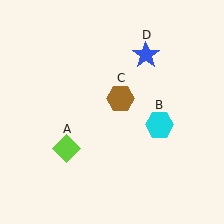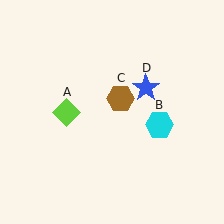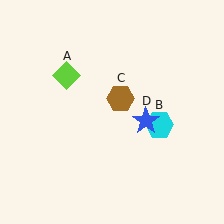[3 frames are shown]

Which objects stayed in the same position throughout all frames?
Cyan hexagon (object B) and brown hexagon (object C) remained stationary.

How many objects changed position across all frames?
2 objects changed position: lime diamond (object A), blue star (object D).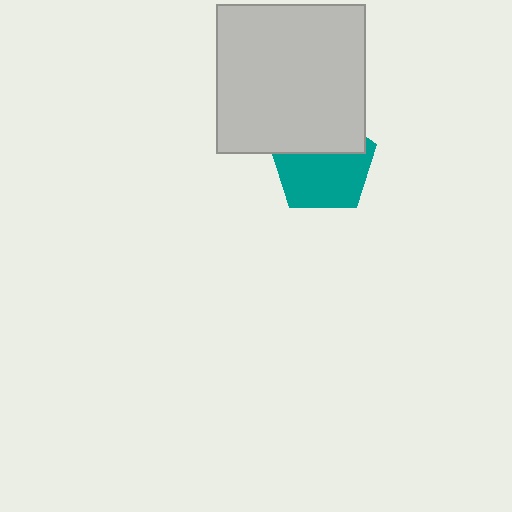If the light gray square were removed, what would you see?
You would see the complete teal pentagon.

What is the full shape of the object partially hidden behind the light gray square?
The partially hidden object is a teal pentagon.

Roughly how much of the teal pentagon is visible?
About half of it is visible (roughly 62%).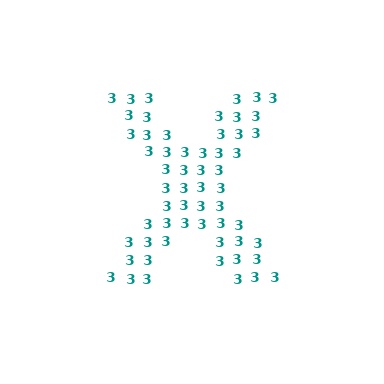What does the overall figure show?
The overall figure shows the letter X.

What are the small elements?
The small elements are digit 3's.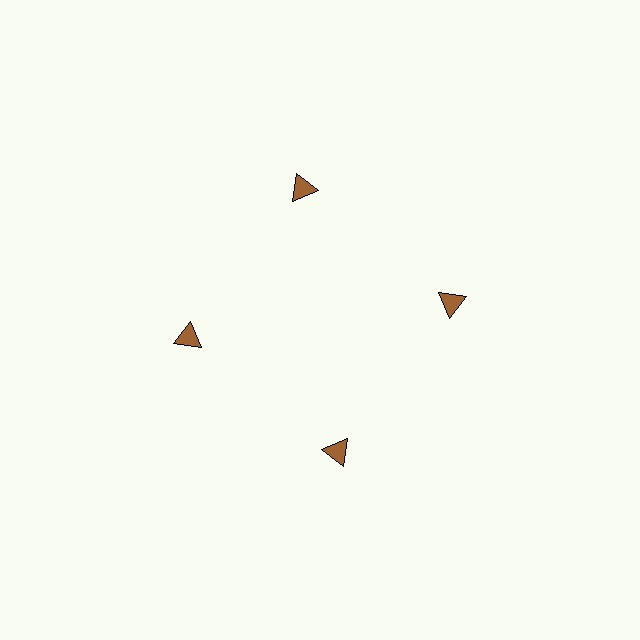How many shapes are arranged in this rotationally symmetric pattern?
There are 4 shapes, arranged in 4 groups of 1.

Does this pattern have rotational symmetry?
Yes, this pattern has 4-fold rotational symmetry. It looks the same after rotating 90 degrees around the center.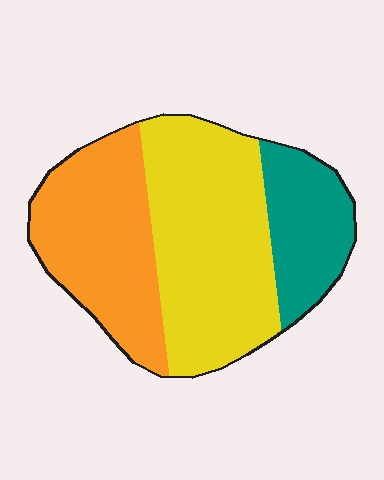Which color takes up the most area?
Yellow, at roughly 45%.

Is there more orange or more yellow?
Yellow.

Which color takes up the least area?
Teal, at roughly 20%.